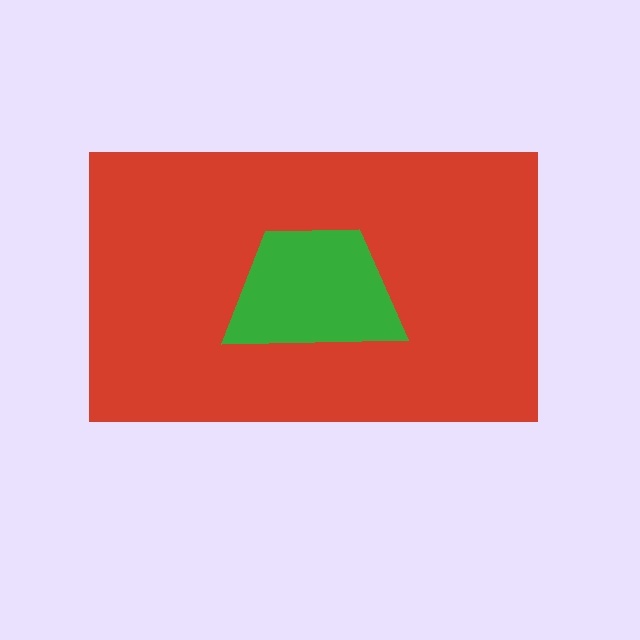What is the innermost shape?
The green trapezoid.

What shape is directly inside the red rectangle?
The green trapezoid.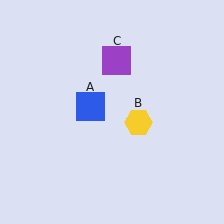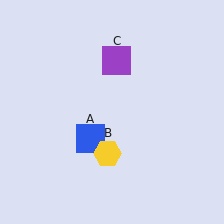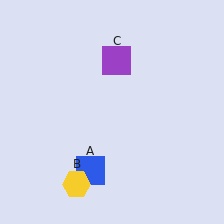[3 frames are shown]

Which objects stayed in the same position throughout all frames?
Purple square (object C) remained stationary.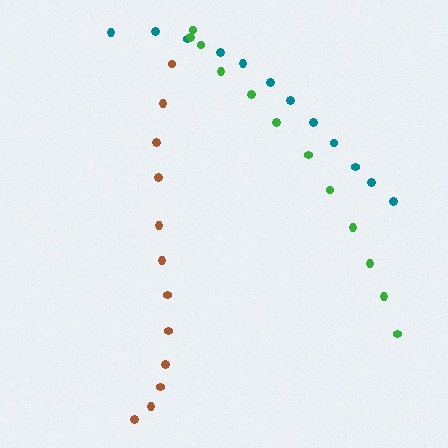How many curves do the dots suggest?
There are 3 distinct paths.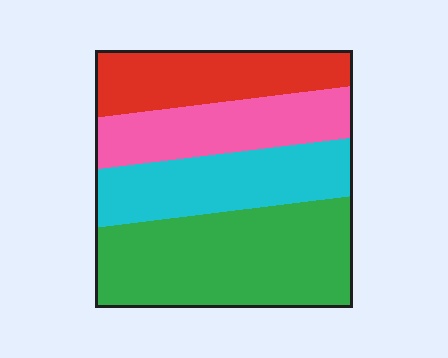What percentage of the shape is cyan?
Cyan takes up about one quarter (1/4) of the shape.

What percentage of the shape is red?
Red covers about 20% of the shape.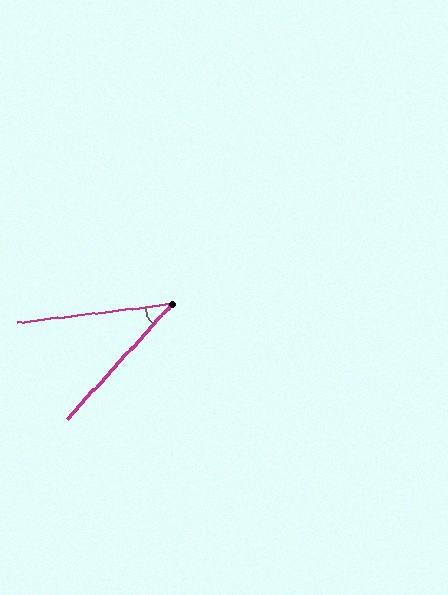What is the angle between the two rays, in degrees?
Approximately 41 degrees.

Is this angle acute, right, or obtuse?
It is acute.